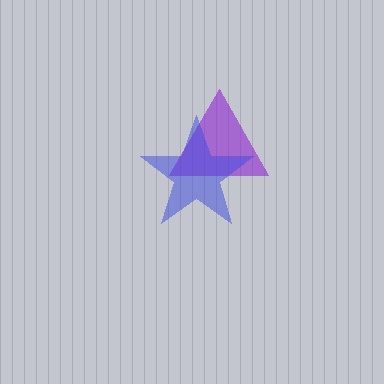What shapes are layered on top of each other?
The layered shapes are: a purple triangle, a blue star.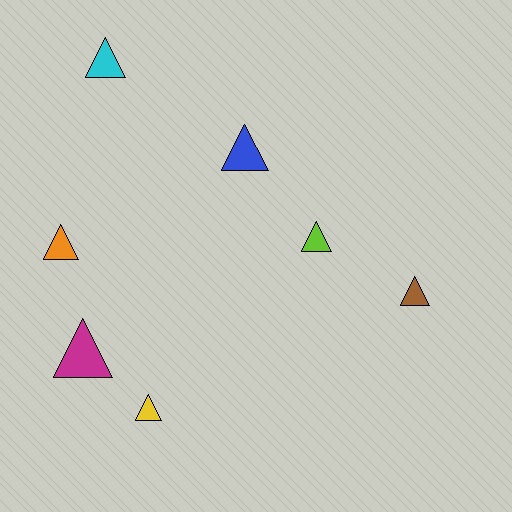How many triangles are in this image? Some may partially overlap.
There are 7 triangles.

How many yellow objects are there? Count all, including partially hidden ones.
There is 1 yellow object.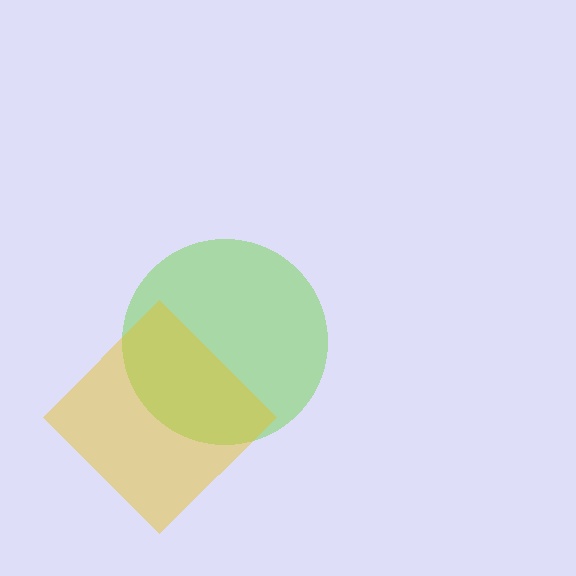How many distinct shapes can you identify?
There are 2 distinct shapes: a lime circle, a yellow diamond.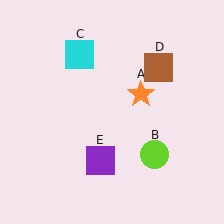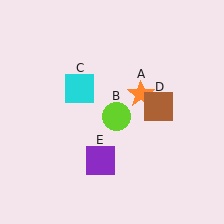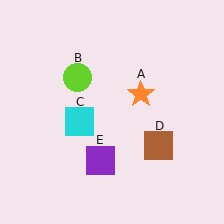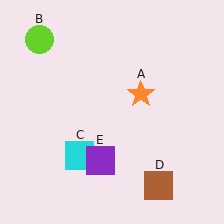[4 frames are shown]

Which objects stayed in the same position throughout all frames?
Orange star (object A) and purple square (object E) remained stationary.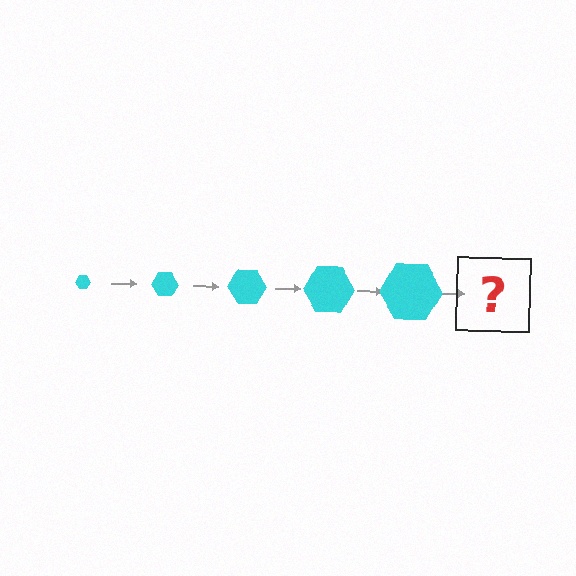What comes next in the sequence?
The next element should be a cyan hexagon, larger than the previous one.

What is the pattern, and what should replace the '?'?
The pattern is that the hexagon gets progressively larger each step. The '?' should be a cyan hexagon, larger than the previous one.